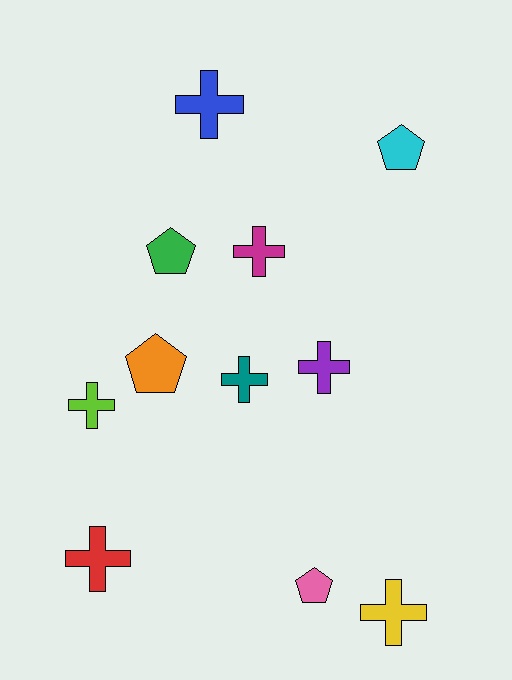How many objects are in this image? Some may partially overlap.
There are 11 objects.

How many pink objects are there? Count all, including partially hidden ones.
There is 1 pink object.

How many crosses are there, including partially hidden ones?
There are 7 crosses.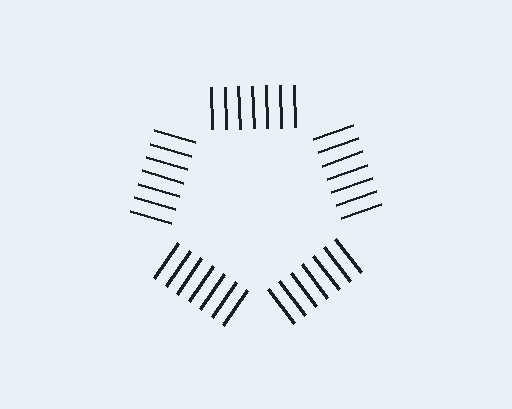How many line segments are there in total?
35 — 7 along each of the 5 edges.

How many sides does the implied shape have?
5 sides — the line-ends trace a pentagon.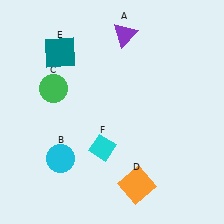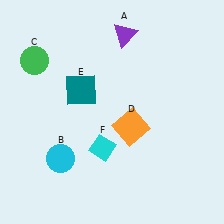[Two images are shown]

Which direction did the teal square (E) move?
The teal square (E) moved down.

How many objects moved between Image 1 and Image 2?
3 objects moved between the two images.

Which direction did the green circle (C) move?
The green circle (C) moved up.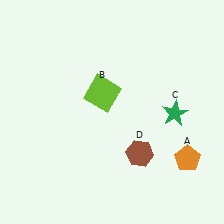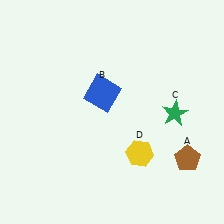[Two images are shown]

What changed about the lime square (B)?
In Image 1, B is lime. In Image 2, it changed to blue.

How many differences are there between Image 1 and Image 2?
There are 3 differences between the two images.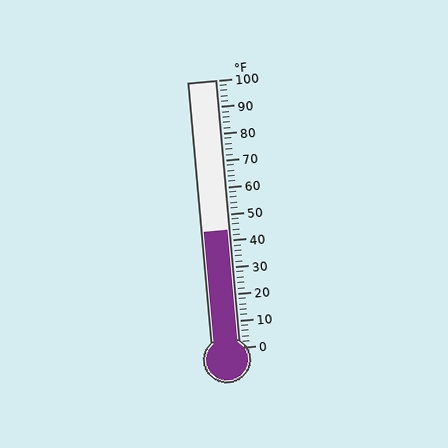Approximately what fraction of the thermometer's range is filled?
The thermometer is filled to approximately 45% of its range.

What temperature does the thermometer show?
The thermometer shows approximately 44°F.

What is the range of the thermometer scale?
The thermometer scale ranges from 0°F to 100°F.